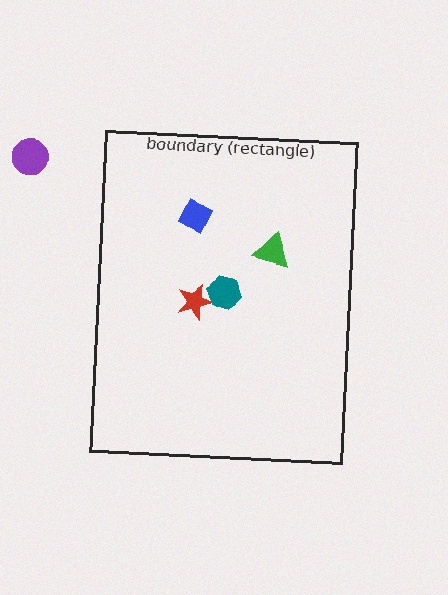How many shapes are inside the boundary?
4 inside, 1 outside.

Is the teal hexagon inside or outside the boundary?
Inside.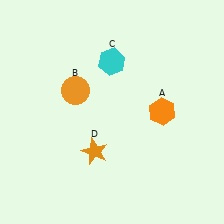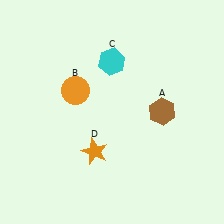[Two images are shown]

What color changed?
The hexagon (A) changed from orange in Image 1 to brown in Image 2.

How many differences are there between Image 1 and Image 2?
There is 1 difference between the two images.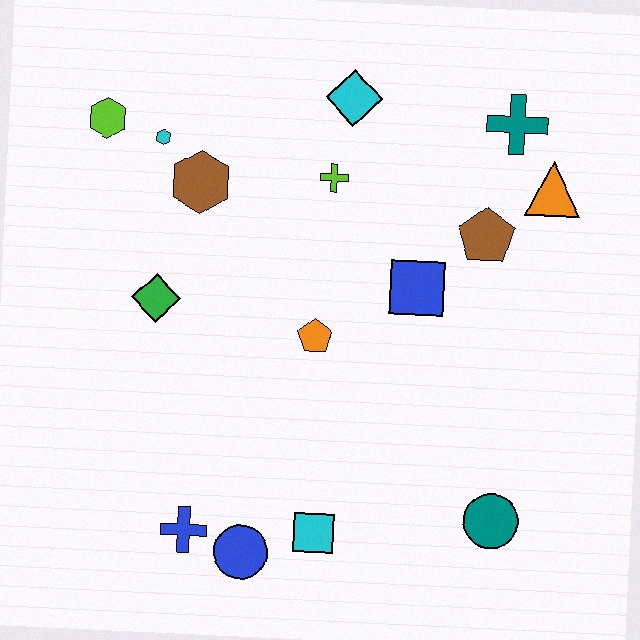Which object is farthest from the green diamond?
The orange triangle is farthest from the green diamond.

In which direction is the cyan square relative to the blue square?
The cyan square is below the blue square.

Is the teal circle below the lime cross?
Yes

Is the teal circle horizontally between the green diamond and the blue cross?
No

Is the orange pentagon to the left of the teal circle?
Yes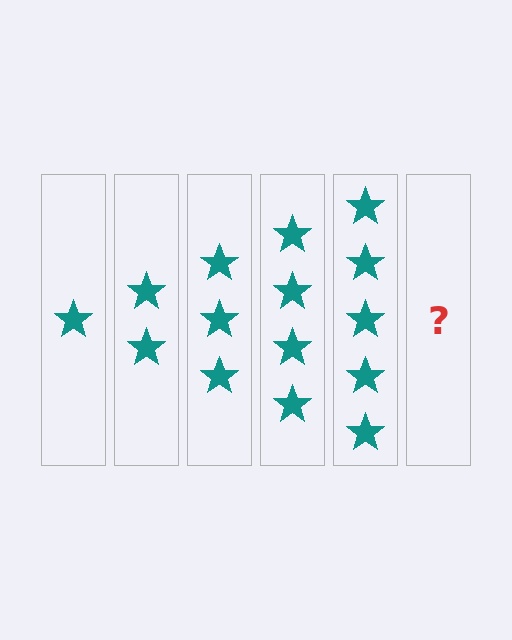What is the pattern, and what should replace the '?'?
The pattern is that each step adds one more star. The '?' should be 6 stars.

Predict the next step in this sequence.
The next step is 6 stars.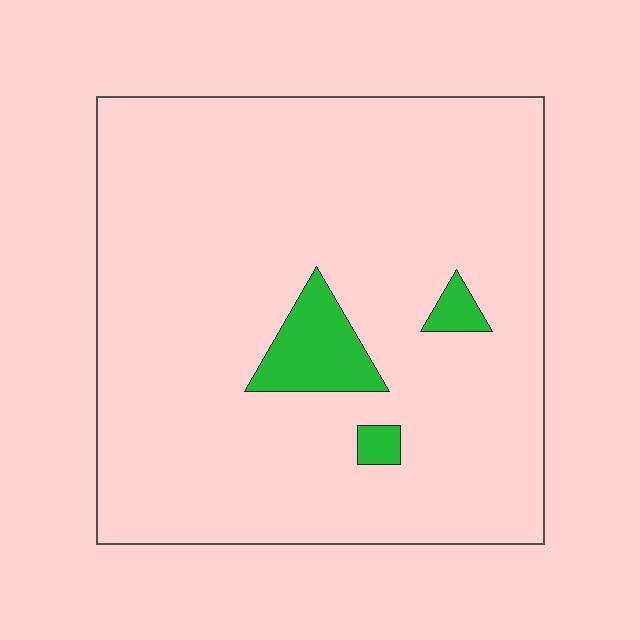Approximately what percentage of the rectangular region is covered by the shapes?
Approximately 5%.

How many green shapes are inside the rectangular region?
3.